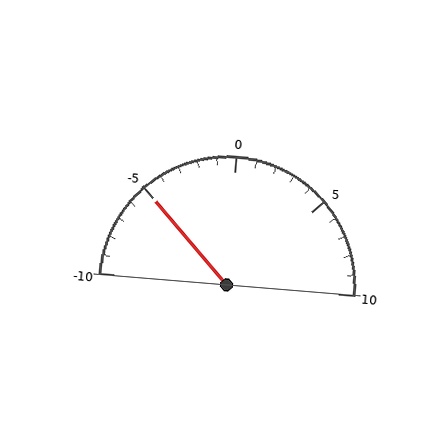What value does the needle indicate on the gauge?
The needle indicates approximately -5.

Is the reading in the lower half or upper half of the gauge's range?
The reading is in the lower half of the range (-10 to 10).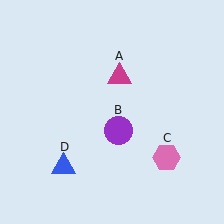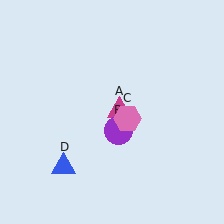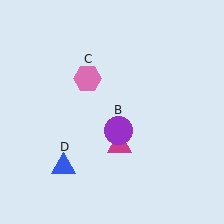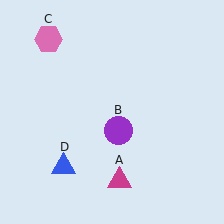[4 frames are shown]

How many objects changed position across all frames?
2 objects changed position: magenta triangle (object A), pink hexagon (object C).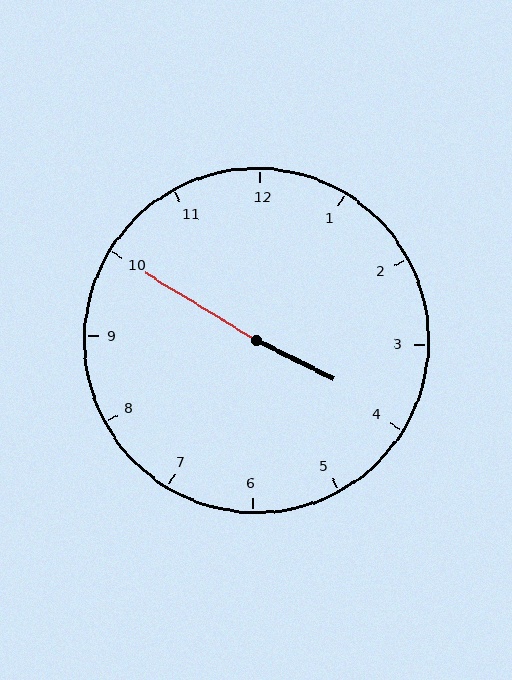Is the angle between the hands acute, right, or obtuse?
It is obtuse.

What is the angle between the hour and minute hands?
Approximately 175 degrees.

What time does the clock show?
3:50.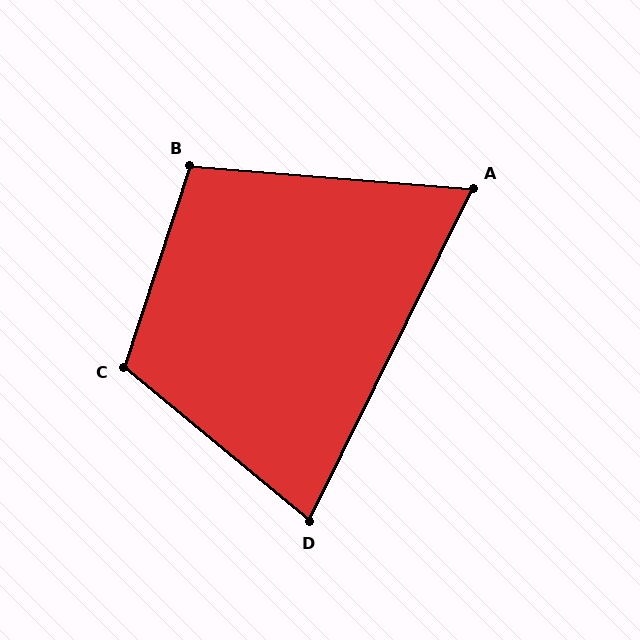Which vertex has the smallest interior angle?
A, at approximately 68 degrees.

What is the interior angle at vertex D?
Approximately 76 degrees (acute).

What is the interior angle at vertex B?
Approximately 104 degrees (obtuse).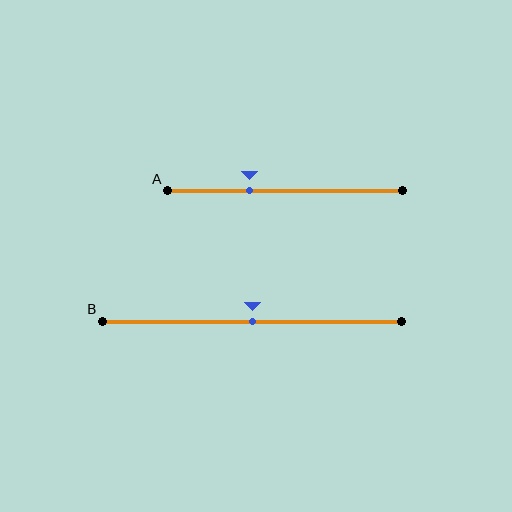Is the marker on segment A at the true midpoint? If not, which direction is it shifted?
No, the marker on segment A is shifted to the left by about 15% of the segment length.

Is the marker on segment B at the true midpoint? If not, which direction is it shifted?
Yes, the marker on segment B is at the true midpoint.